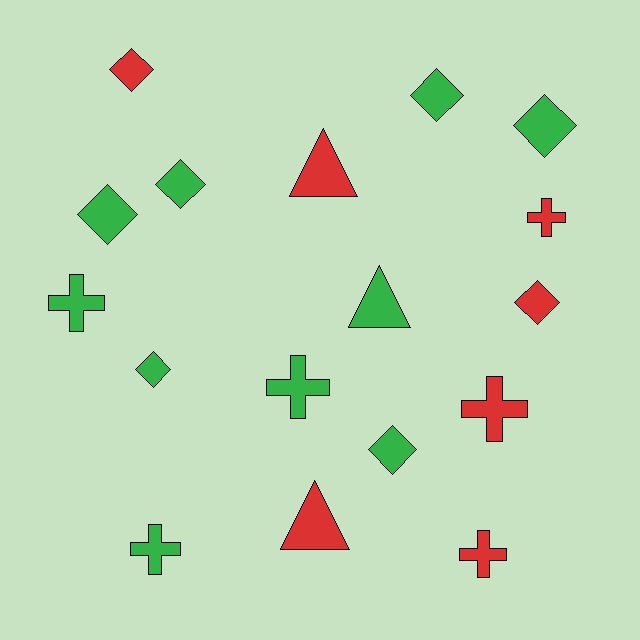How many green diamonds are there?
There are 6 green diamonds.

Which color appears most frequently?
Green, with 10 objects.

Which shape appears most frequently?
Diamond, with 8 objects.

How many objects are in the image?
There are 17 objects.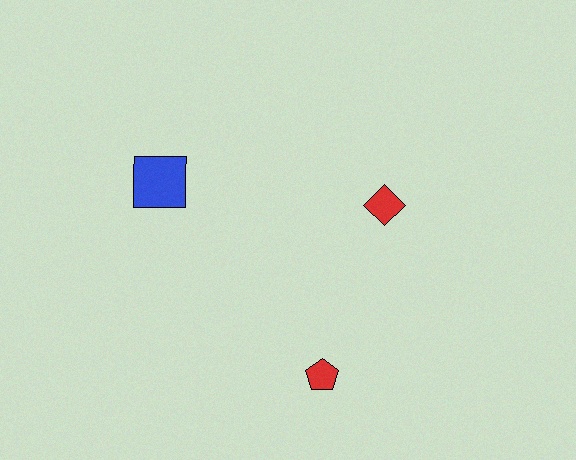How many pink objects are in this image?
There are no pink objects.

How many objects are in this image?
There are 3 objects.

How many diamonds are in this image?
There is 1 diamond.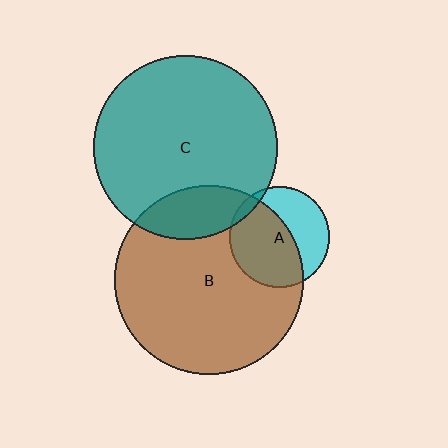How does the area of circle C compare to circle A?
Approximately 3.4 times.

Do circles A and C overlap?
Yes.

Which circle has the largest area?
Circle B (brown).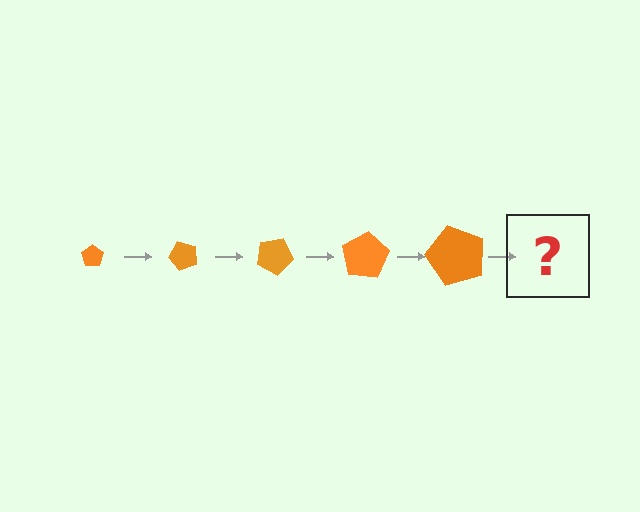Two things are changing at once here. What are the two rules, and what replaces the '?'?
The two rules are that the pentagon grows larger each step and it rotates 50 degrees each step. The '?' should be a pentagon, larger than the previous one and rotated 250 degrees from the start.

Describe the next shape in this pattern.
It should be a pentagon, larger than the previous one and rotated 250 degrees from the start.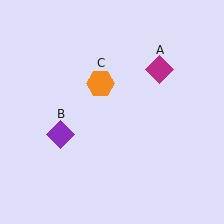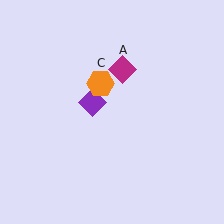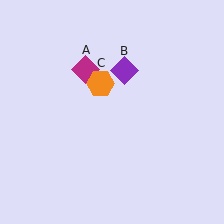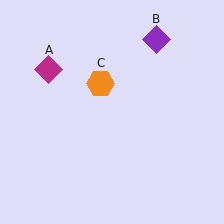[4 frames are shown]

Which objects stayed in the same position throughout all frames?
Orange hexagon (object C) remained stationary.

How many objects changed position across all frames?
2 objects changed position: magenta diamond (object A), purple diamond (object B).